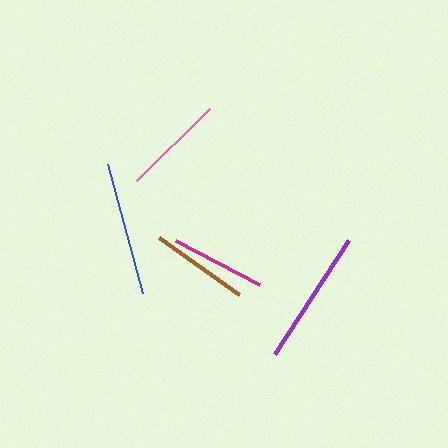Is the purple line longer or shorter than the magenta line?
The purple line is longer than the magenta line.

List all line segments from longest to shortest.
From longest to shortest: purple, blue, pink, brown, magenta.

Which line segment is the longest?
The purple line is the longest at approximately 136 pixels.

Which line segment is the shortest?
The magenta line is the shortest at approximately 95 pixels.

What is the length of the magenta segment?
The magenta segment is approximately 95 pixels long.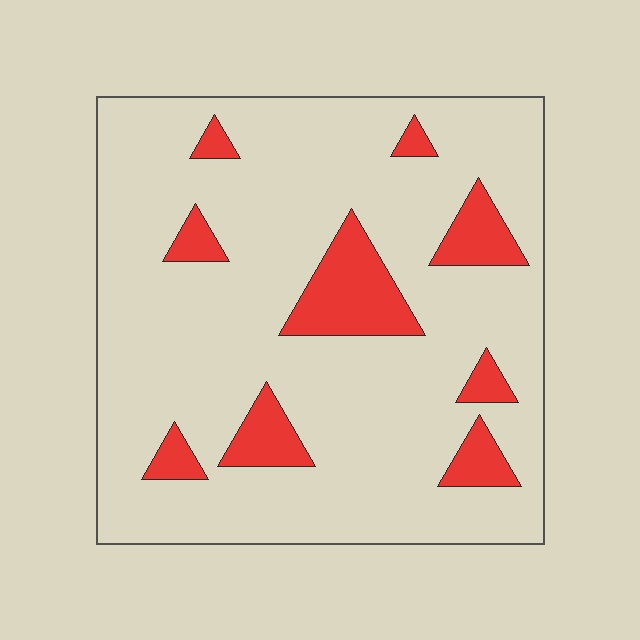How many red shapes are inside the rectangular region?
9.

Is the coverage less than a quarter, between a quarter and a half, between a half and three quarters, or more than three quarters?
Less than a quarter.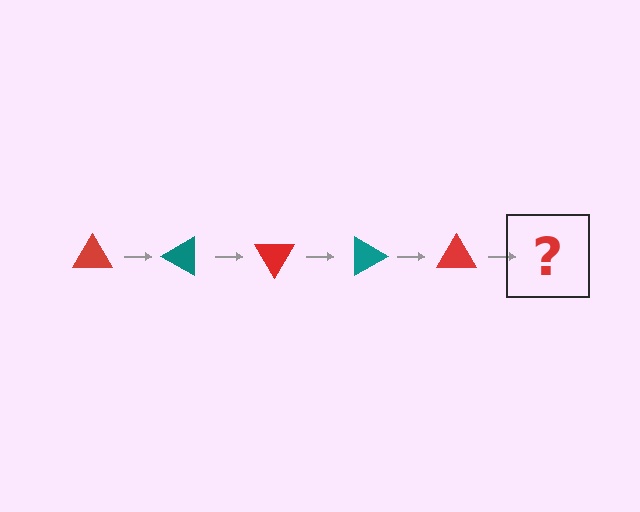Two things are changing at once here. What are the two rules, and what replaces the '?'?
The two rules are that it rotates 30 degrees each step and the color cycles through red and teal. The '?' should be a teal triangle, rotated 150 degrees from the start.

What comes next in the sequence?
The next element should be a teal triangle, rotated 150 degrees from the start.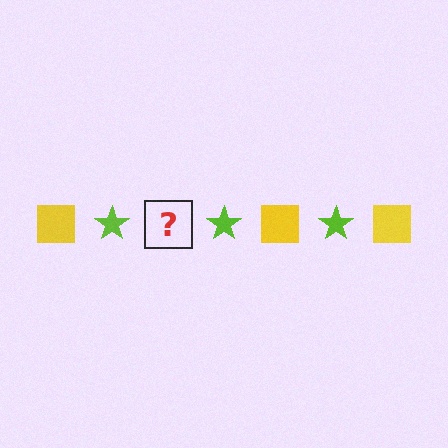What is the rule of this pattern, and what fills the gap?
The rule is that the pattern alternates between yellow square and lime star. The gap should be filled with a yellow square.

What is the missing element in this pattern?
The missing element is a yellow square.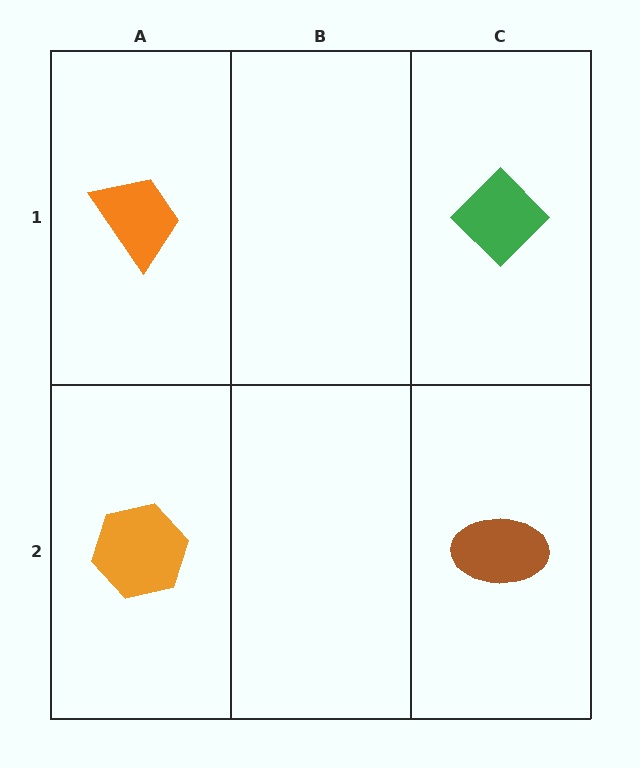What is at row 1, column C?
A green diamond.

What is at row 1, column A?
An orange trapezoid.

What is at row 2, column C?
A brown ellipse.